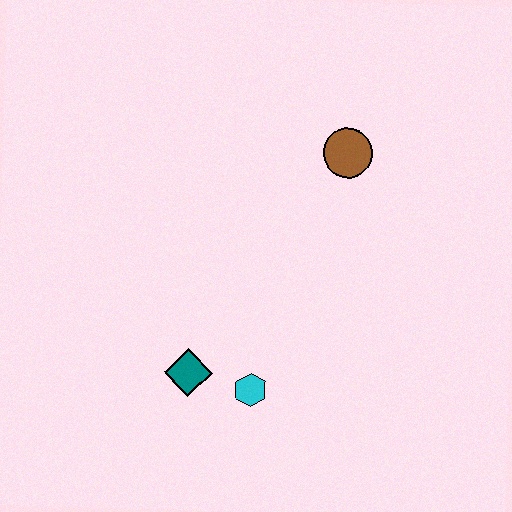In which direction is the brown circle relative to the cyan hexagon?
The brown circle is above the cyan hexagon.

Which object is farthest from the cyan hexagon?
The brown circle is farthest from the cyan hexagon.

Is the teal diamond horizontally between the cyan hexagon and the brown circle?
No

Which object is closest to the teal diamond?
The cyan hexagon is closest to the teal diamond.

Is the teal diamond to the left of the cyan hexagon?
Yes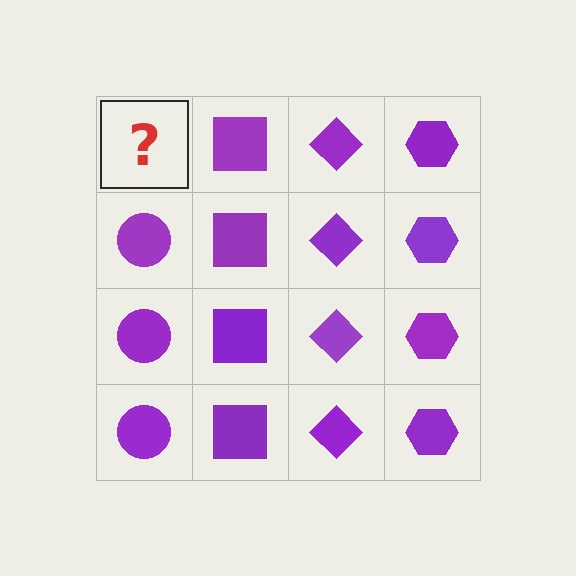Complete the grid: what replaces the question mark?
The question mark should be replaced with a purple circle.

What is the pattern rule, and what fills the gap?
The rule is that each column has a consistent shape. The gap should be filled with a purple circle.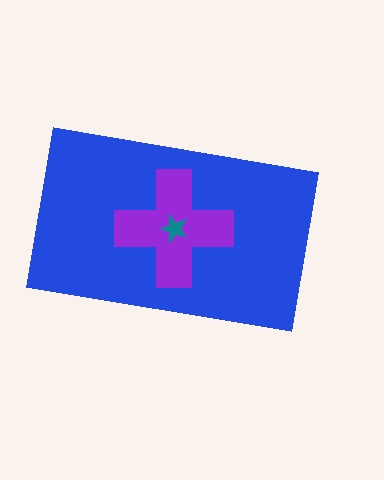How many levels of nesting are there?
3.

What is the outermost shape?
The blue rectangle.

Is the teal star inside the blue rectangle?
Yes.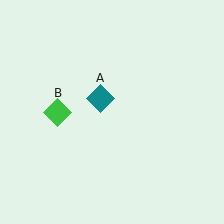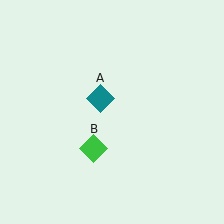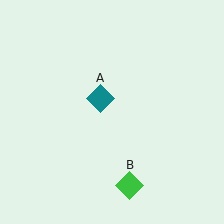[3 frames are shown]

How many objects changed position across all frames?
1 object changed position: green diamond (object B).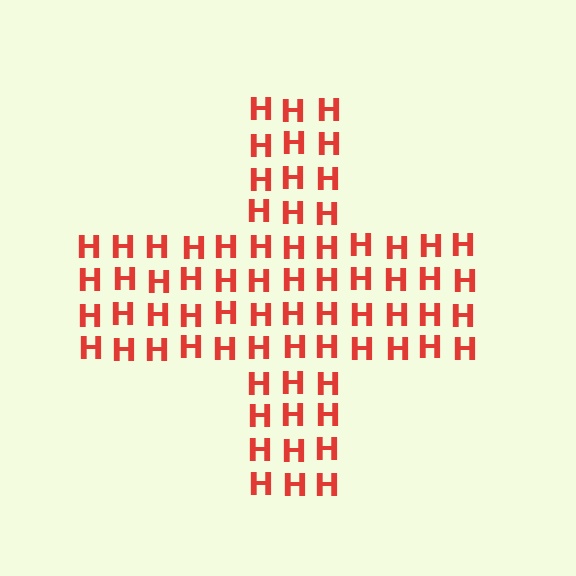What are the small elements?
The small elements are letter H's.